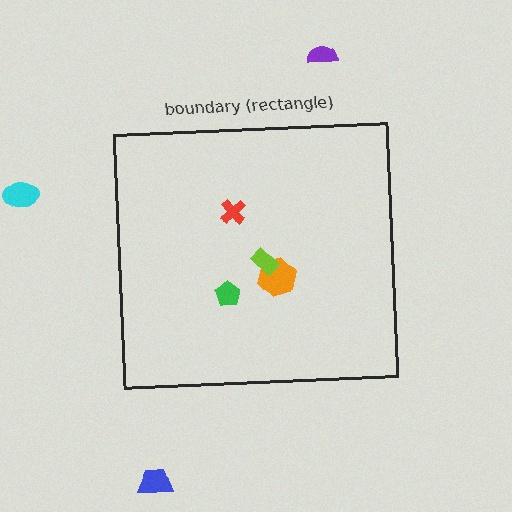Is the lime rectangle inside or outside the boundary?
Inside.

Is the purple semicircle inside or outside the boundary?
Outside.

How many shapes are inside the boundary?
4 inside, 3 outside.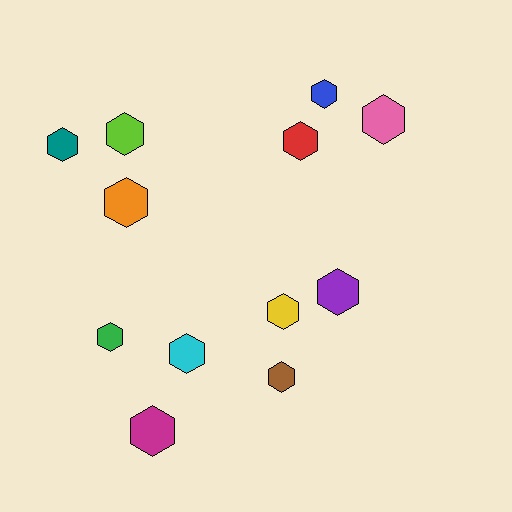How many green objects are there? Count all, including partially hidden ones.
There is 1 green object.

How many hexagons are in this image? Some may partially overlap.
There are 12 hexagons.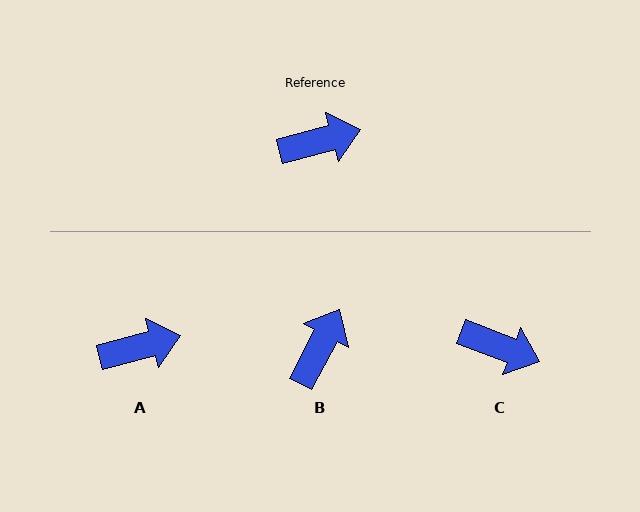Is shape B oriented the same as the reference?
No, it is off by about 47 degrees.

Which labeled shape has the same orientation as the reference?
A.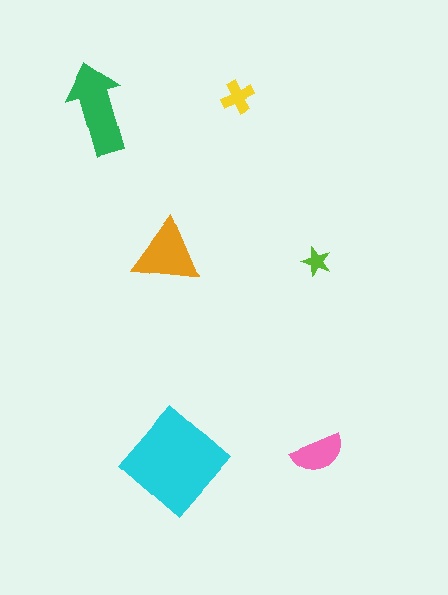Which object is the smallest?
The lime star.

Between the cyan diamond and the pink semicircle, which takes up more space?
The cyan diamond.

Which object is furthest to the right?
The lime star is rightmost.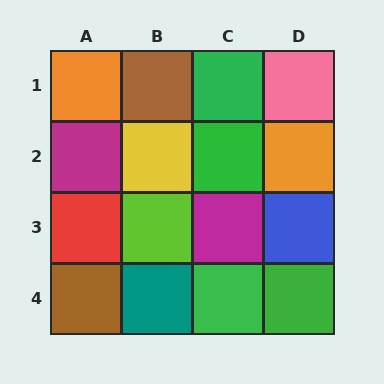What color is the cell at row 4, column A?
Brown.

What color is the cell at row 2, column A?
Magenta.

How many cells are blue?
1 cell is blue.